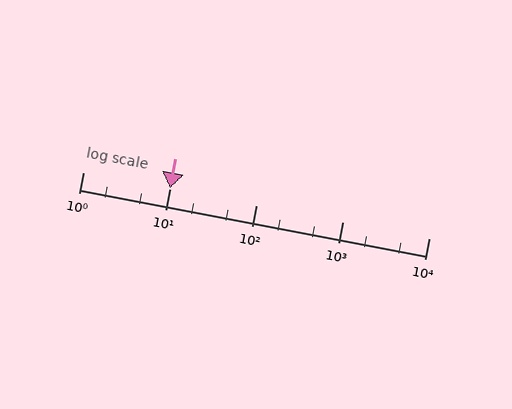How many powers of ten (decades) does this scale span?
The scale spans 4 decades, from 1 to 10000.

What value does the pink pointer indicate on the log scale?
The pointer indicates approximately 10.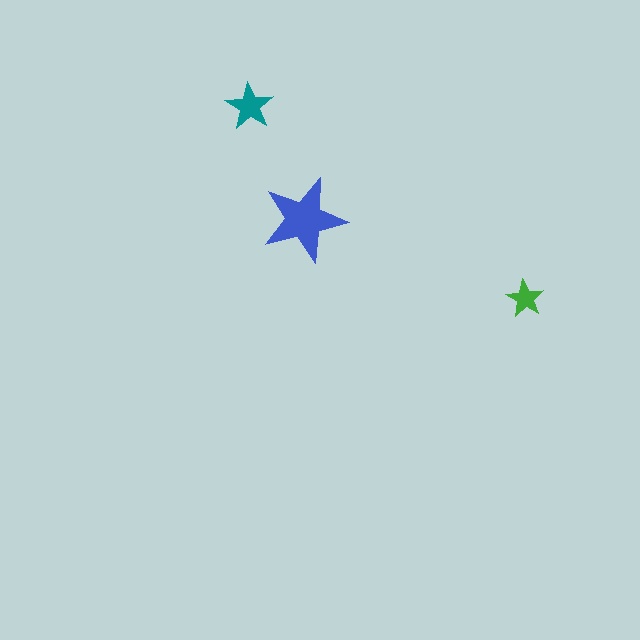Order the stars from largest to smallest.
the blue one, the teal one, the green one.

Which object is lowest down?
The green star is bottommost.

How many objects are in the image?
There are 3 objects in the image.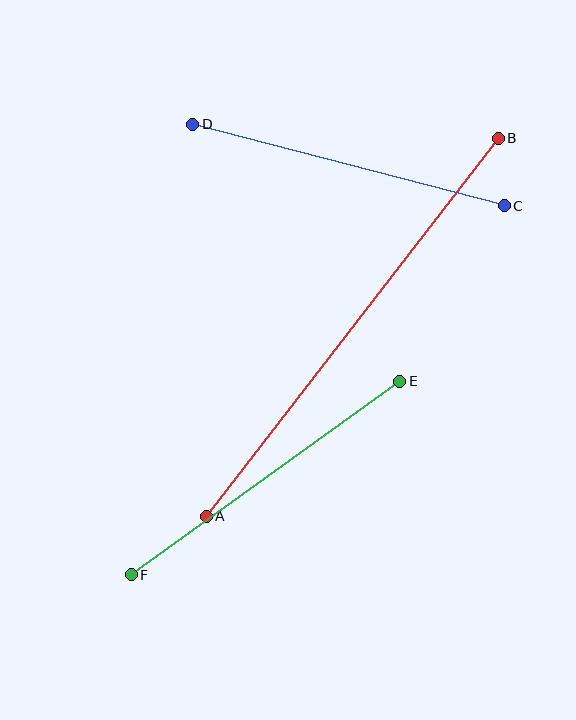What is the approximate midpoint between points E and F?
The midpoint is at approximately (266, 478) pixels.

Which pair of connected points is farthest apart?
Points A and B are farthest apart.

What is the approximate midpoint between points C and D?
The midpoint is at approximately (348, 165) pixels.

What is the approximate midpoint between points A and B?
The midpoint is at approximately (352, 327) pixels.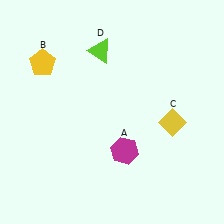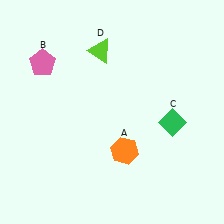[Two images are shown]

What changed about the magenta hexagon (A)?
In Image 1, A is magenta. In Image 2, it changed to orange.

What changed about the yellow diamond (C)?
In Image 1, C is yellow. In Image 2, it changed to green.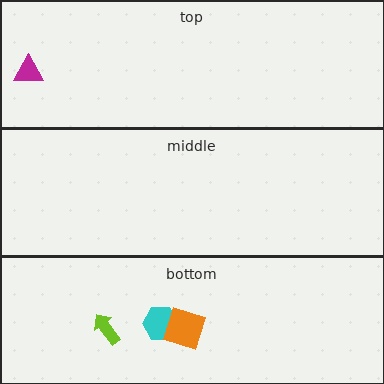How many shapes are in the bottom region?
3.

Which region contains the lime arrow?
The bottom region.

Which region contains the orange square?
The bottom region.